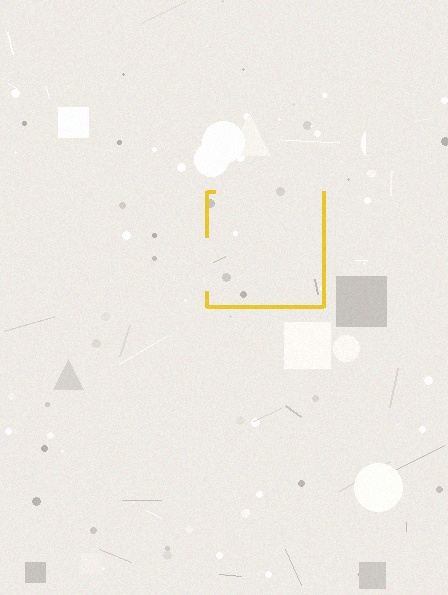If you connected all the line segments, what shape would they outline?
They would outline a square.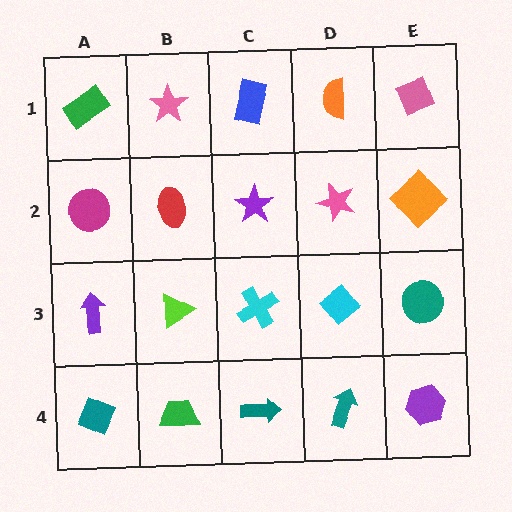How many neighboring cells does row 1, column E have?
2.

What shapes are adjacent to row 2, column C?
A blue rectangle (row 1, column C), a cyan cross (row 3, column C), a red ellipse (row 2, column B), a pink star (row 2, column D).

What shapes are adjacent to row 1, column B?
A red ellipse (row 2, column B), a green rectangle (row 1, column A), a blue rectangle (row 1, column C).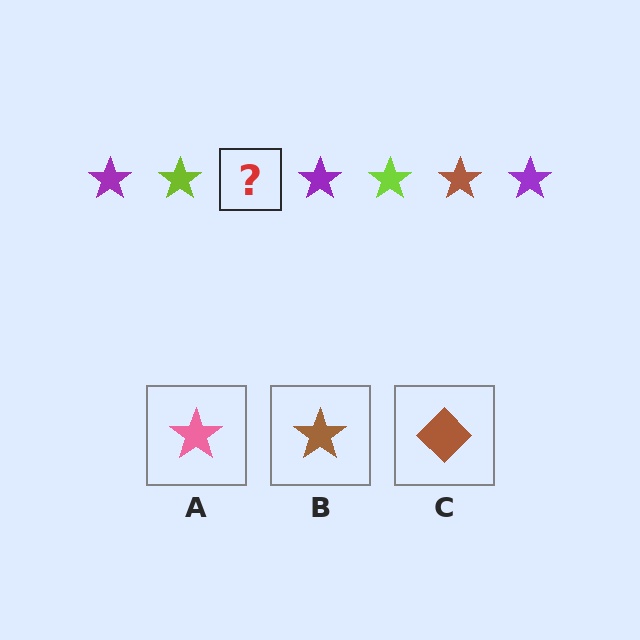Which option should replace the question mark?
Option B.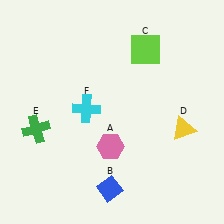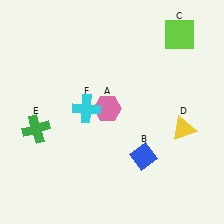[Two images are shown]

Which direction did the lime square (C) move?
The lime square (C) moved right.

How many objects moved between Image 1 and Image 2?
3 objects moved between the two images.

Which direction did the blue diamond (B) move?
The blue diamond (B) moved right.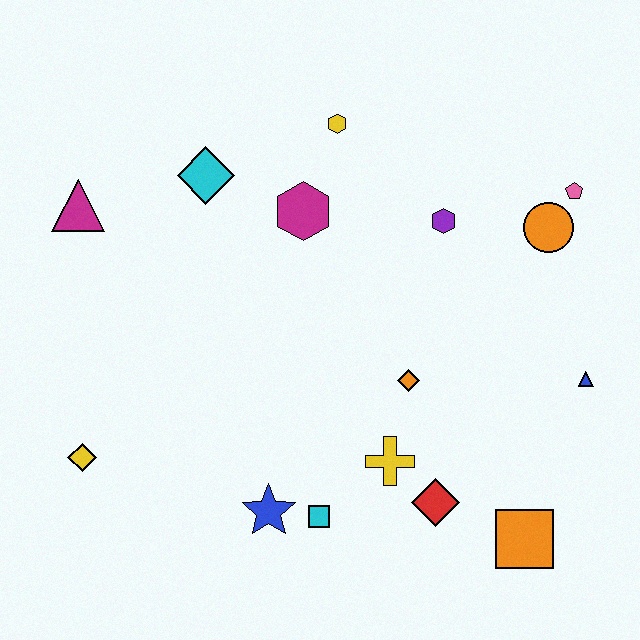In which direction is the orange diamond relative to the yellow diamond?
The orange diamond is to the right of the yellow diamond.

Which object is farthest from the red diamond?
The magenta triangle is farthest from the red diamond.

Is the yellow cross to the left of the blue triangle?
Yes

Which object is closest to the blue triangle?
The orange circle is closest to the blue triangle.